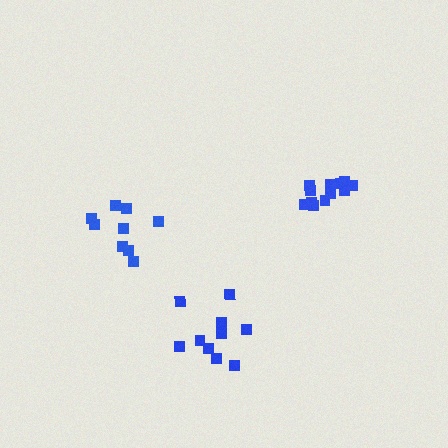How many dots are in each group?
Group 1: 12 dots, Group 2: 9 dots, Group 3: 10 dots (31 total).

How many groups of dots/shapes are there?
There are 3 groups.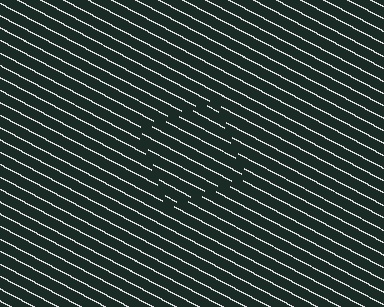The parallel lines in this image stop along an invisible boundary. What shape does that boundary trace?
An illusory square. The interior of the shape contains the same grating, shifted by half a period — the contour is defined by the phase discontinuity where line-ends from the inner and outer gratings abut.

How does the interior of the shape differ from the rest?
The interior of the shape contains the same grating, shifted by half a period — the contour is defined by the phase discontinuity where line-ends from the inner and outer gratings abut.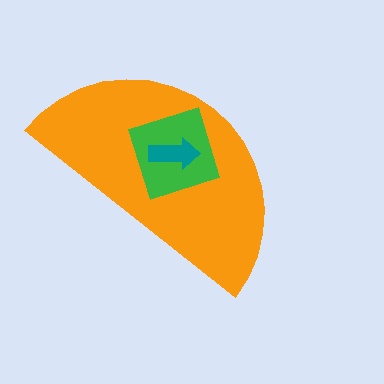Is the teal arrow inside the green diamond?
Yes.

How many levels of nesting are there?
3.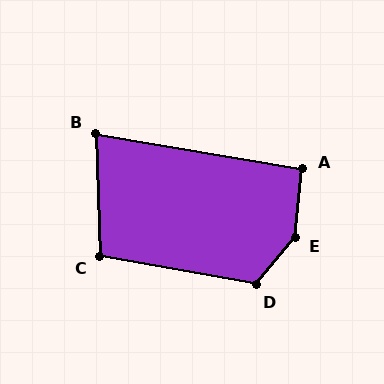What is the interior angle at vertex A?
Approximately 93 degrees (approximately right).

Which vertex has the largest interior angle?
E, at approximately 146 degrees.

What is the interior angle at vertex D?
Approximately 119 degrees (obtuse).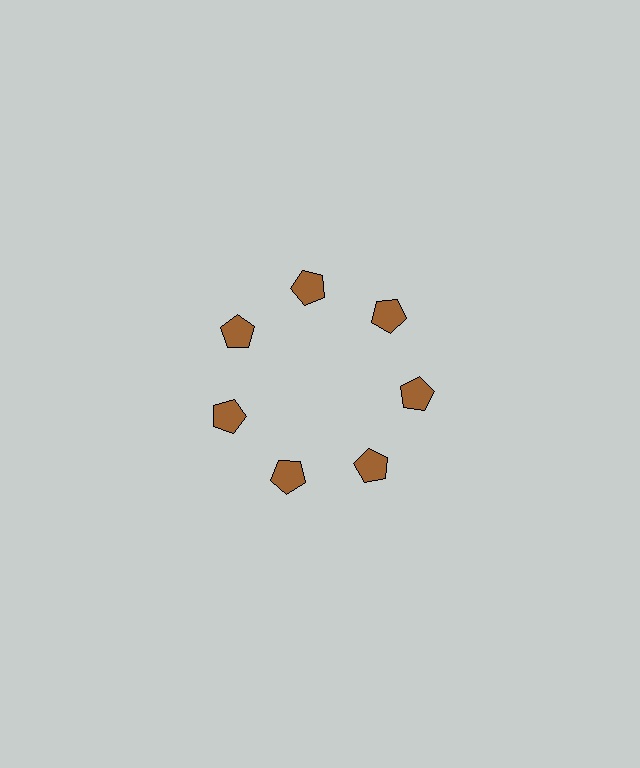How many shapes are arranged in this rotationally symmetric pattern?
There are 7 shapes, arranged in 7 groups of 1.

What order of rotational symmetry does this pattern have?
This pattern has 7-fold rotational symmetry.